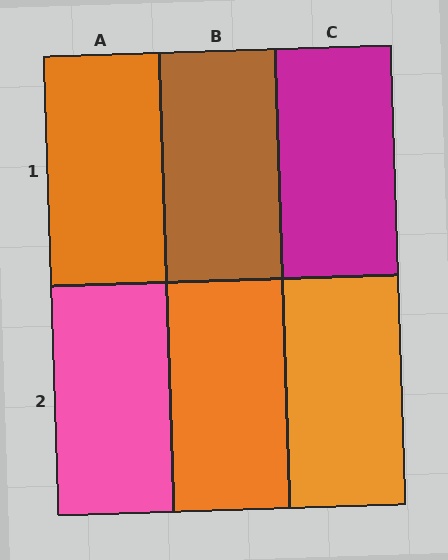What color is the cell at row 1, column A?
Orange.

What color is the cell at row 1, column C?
Magenta.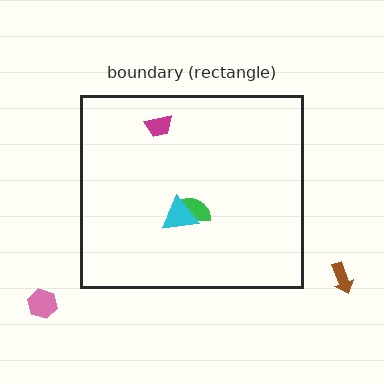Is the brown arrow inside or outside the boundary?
Outside.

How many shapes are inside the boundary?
3 inside, 2 outside.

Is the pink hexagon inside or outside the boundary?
Outside.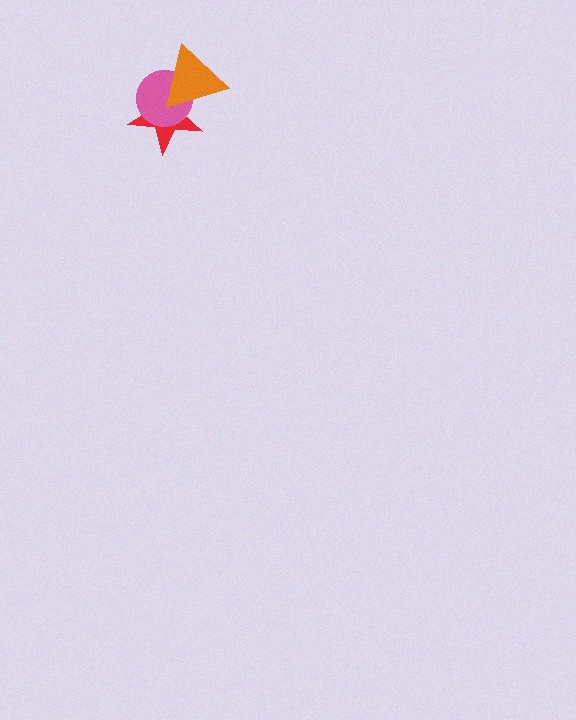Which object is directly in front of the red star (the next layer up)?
The pink circle is directly in front of the red star.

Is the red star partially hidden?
Yes, it is partially covered by another shape.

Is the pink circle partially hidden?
Yes, it is partially covered by another shape.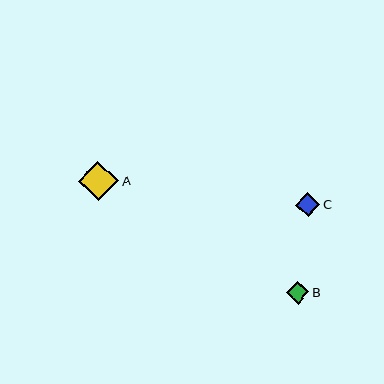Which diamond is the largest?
Diamond A is the largest with a size of approximately 40 pixels.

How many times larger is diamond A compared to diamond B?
Diamond A is approximately 1.8 times the size of diamond B.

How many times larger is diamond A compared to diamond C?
Diamond A is approximately 1.7 times the size of diamond C.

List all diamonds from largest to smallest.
From largest to smallest: A, C, B.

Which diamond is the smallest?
Diamond B is the smallest with a size of approximately 23 pixels.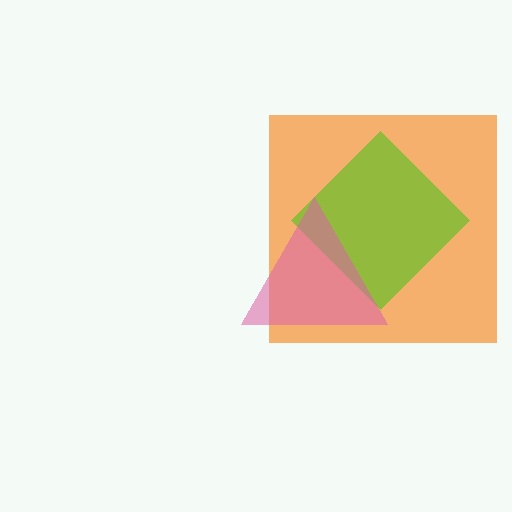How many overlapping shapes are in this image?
There are 3 overlapping shapes in the image.